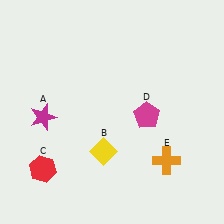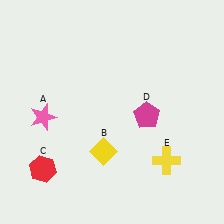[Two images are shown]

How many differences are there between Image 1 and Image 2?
There are 2 differences between the two images.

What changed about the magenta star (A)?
In Image 1, A is magenta. In Image 2, it changed to pink.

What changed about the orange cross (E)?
In Image 1, E is orange. In Image 2, it changed to yellow.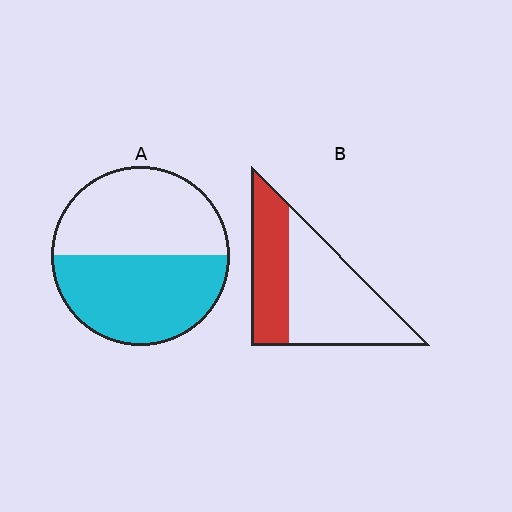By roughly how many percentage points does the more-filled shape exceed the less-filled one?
By roughly 15 percentage points (A over B).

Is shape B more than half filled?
No.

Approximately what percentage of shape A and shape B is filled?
A is approximately 50% and B is approximately 40%.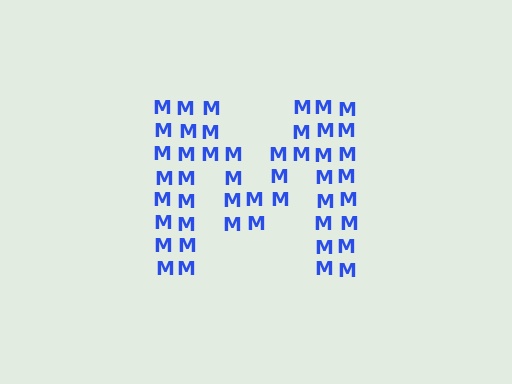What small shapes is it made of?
It is made of small letter M's.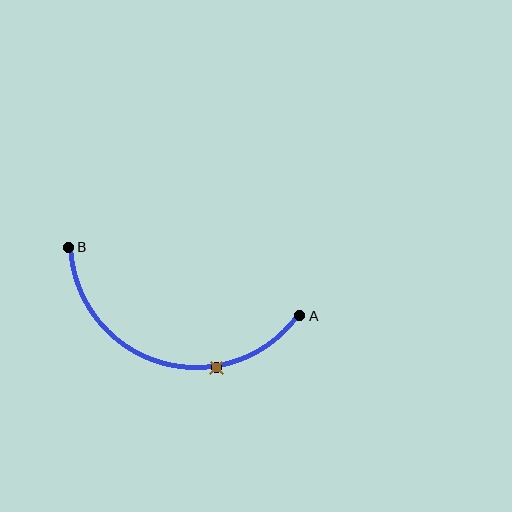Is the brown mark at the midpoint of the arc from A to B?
No. The brown mark lies on the arc but is closer to endpoint A. The arc midpoint would be at the point on the curve equidistant along the arc from both A and B.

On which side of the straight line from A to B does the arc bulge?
The arc bulges below the straight line connecting A and B.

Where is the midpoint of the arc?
The arc midpoint is the point on the curve farthest from the straight line joining A and B. It sits below that line.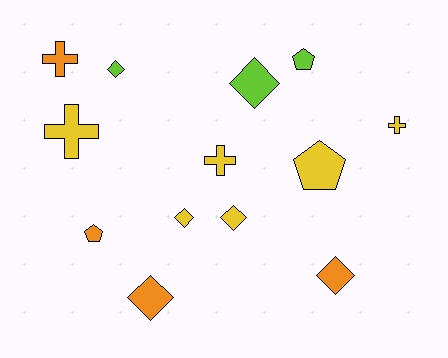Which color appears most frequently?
Yellow, with 6 objects.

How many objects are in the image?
There are 13 objects.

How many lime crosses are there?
There are no lime crosses.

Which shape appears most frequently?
Diamond, with 6 objects.